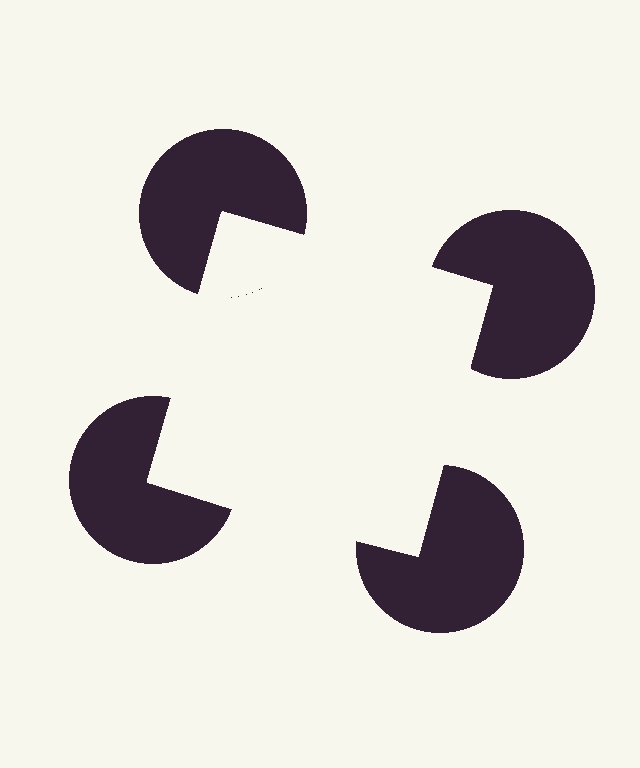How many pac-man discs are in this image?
There are 4 — one at each vertex of the illusory square.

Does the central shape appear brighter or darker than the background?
It typically appears slightly brighter than the background, even though no actual brightness change is drawn.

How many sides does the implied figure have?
4 sides.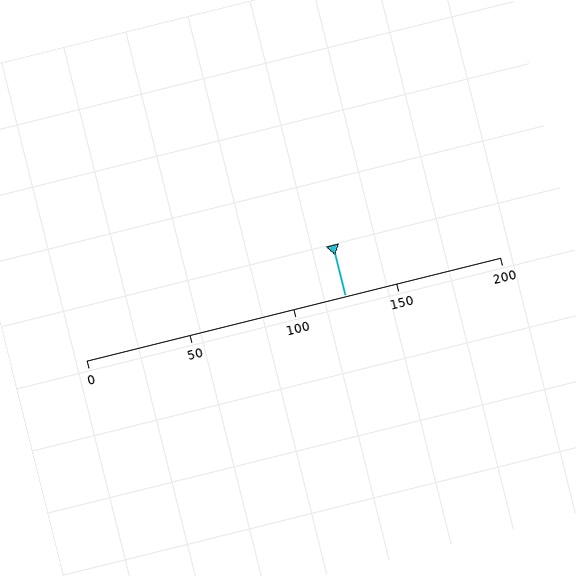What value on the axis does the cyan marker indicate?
The marker indicates approximately 125.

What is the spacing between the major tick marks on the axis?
The major ticks are spaced 50 apart.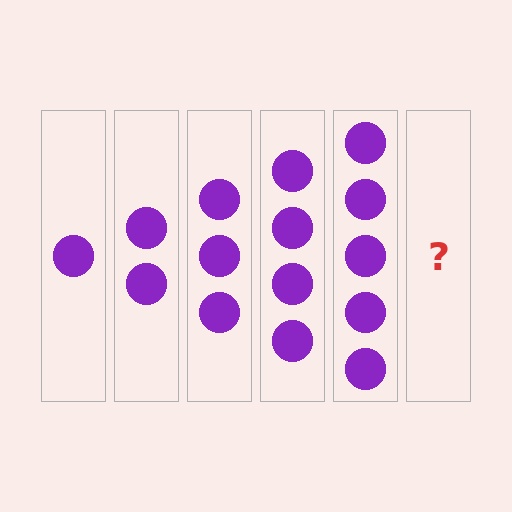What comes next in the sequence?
The next element should be 6 circles.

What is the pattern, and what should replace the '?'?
The pattern is that each step adds one more circle. The '?' should be 6 circles.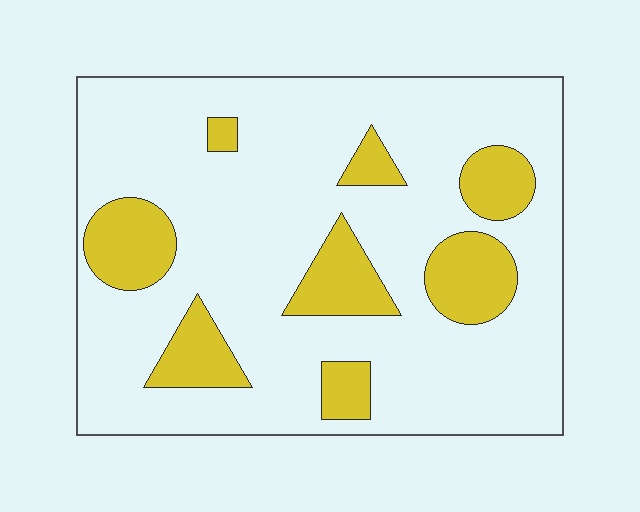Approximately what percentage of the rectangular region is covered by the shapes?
Approximately 20%.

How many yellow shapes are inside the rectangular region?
8.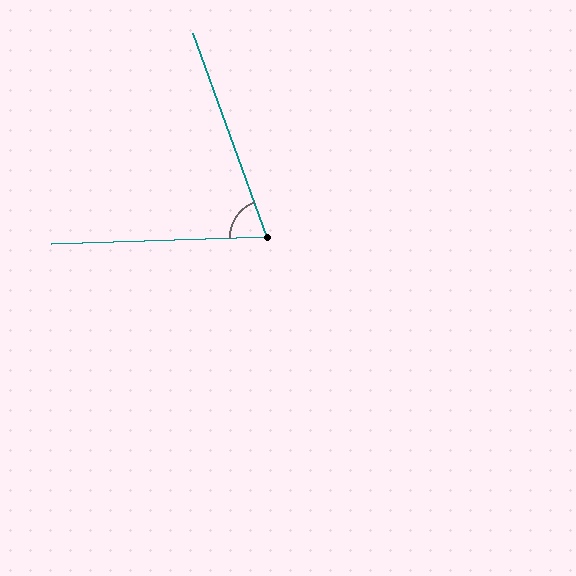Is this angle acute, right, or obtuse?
It is acute.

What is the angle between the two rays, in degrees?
Approximately 72 degrees.